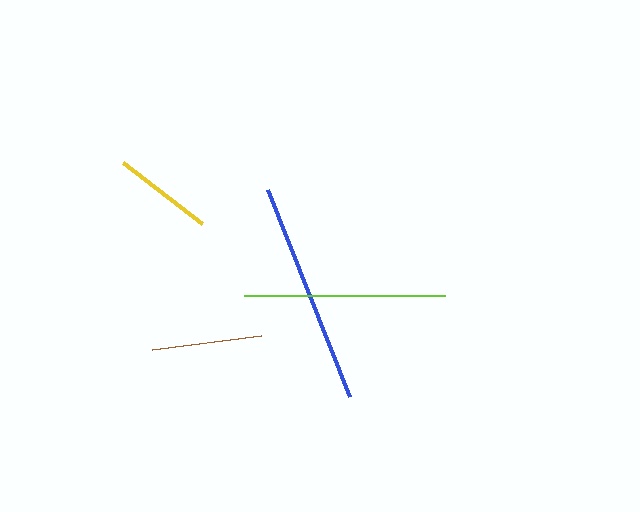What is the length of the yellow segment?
The yellow segment is approximately 100 pixels long.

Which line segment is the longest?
The blue line is the longest at approximately 222 pixels.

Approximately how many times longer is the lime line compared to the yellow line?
The lime line is approximately 2.0 times the length of the yellow line.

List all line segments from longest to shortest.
From longest to shortest: blue, lime, brown, yellow.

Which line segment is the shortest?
The yellow line is the shortest at approximately 100 pixels.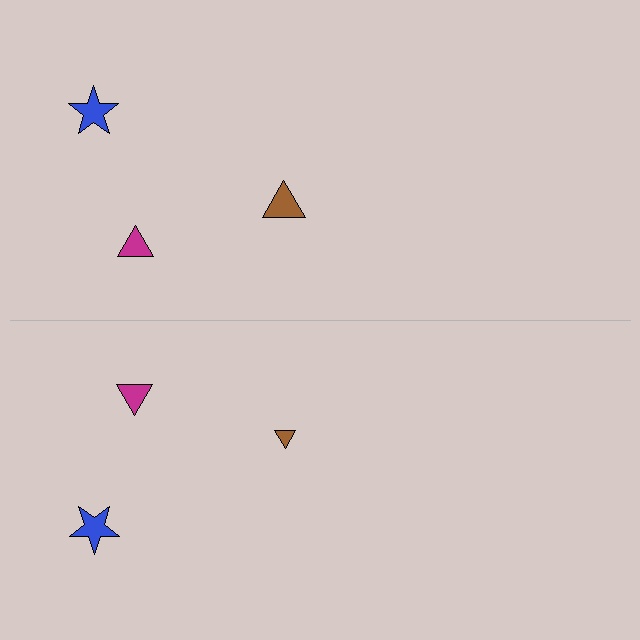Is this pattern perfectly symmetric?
No, the pattern is not perfectly symmetric. The brown triangle on the bottom side has a different size than its mirror counterpart.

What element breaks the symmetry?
The brown triangle on the bottom side has a different size than its mirror counterpart.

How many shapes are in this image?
There are 6 shapes in this image.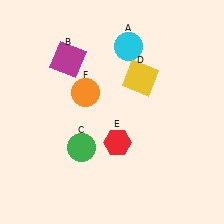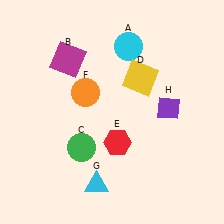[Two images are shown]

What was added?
A cyan triangle (G), a purple diamond (H) were added in Image 2.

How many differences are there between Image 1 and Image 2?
There are 2 differences between the two images.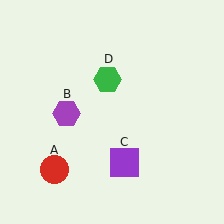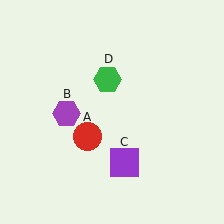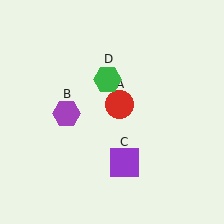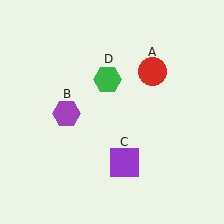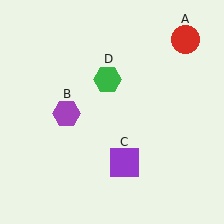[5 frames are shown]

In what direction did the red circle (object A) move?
The red circle (object A) moved up and to the right.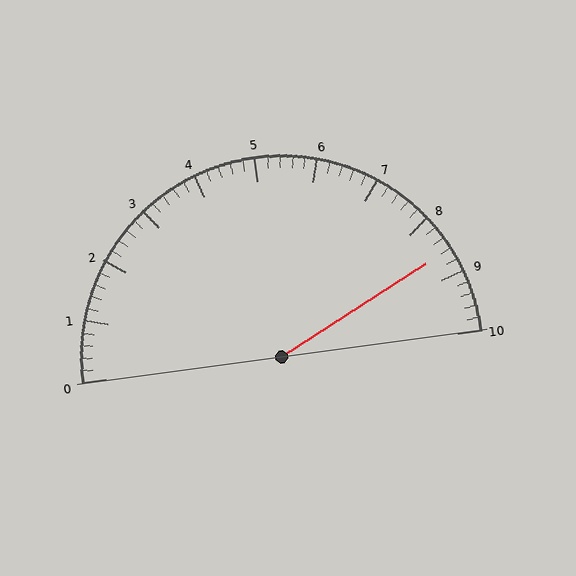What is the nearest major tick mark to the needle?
The nearest major tick mark is 9.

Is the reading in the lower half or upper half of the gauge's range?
The reading is in the upper half of the range (0 to 10).